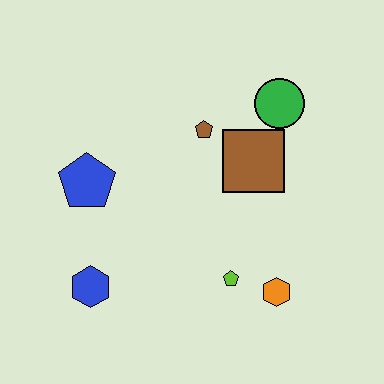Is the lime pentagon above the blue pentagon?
No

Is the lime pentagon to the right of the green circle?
No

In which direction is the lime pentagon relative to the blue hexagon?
The lime pentagon is to the right of the blue hexagon.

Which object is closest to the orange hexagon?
The lime pentagon is closest to the orange hexagon.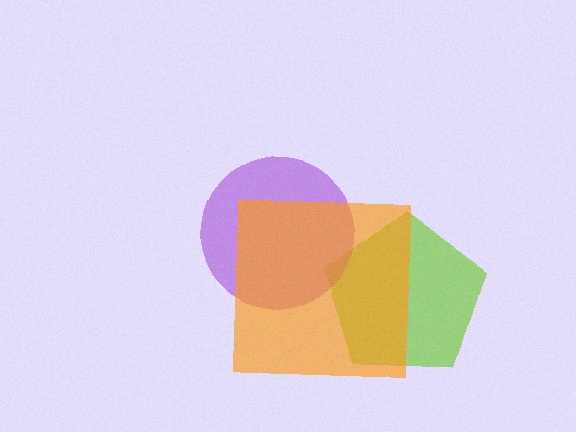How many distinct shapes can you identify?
There are 3 distinct shapes: a lime pentagon, a purple circle, an orange square.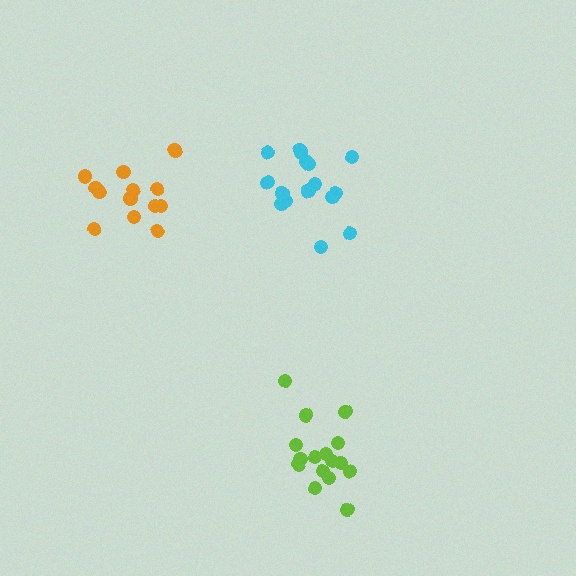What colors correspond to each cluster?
The clusters are colored: orange, lime, cyan.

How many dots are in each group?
Group 1: 13 dots, Group 2: 16 dots, Group 3: 17 dots (46 total).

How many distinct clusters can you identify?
There are 3 distinct clusters.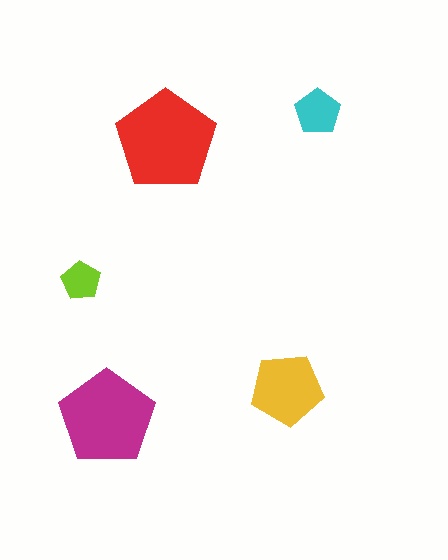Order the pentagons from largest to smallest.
the red one, the magenta one, the yellow one, the cyan one, the lime one.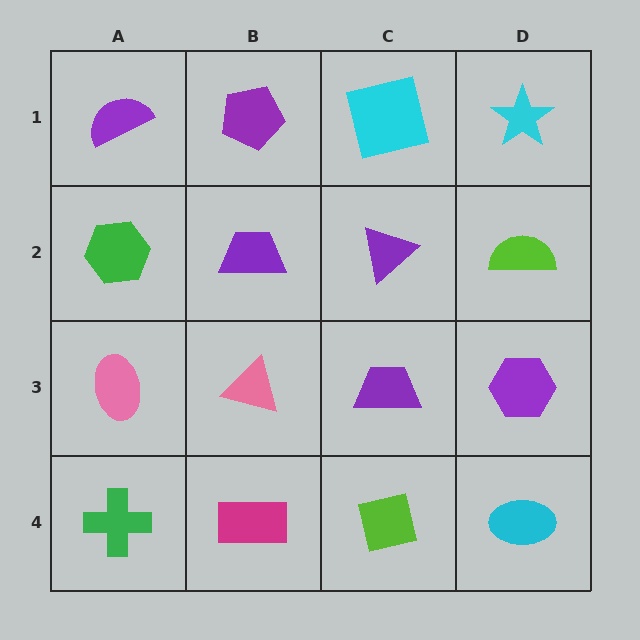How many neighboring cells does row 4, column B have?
3.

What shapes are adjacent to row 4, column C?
A purple trapezoid (row 3, column C), a magenta rectangle (row 4, column B), a cyan ellipse (row 4, column D).